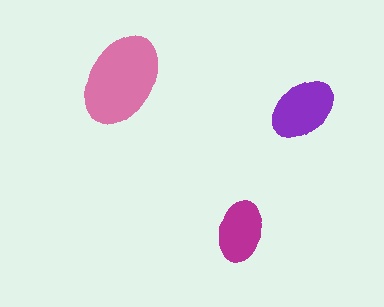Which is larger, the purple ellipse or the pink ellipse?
The pink one.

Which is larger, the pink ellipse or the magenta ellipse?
The pink one.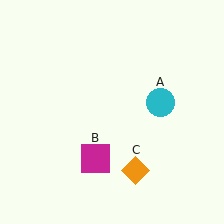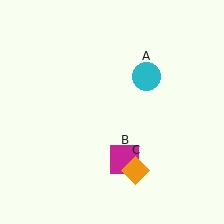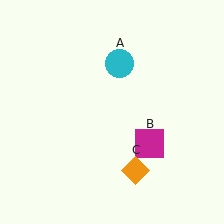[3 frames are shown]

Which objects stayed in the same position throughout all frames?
Orange diamond (object C) remained stationary.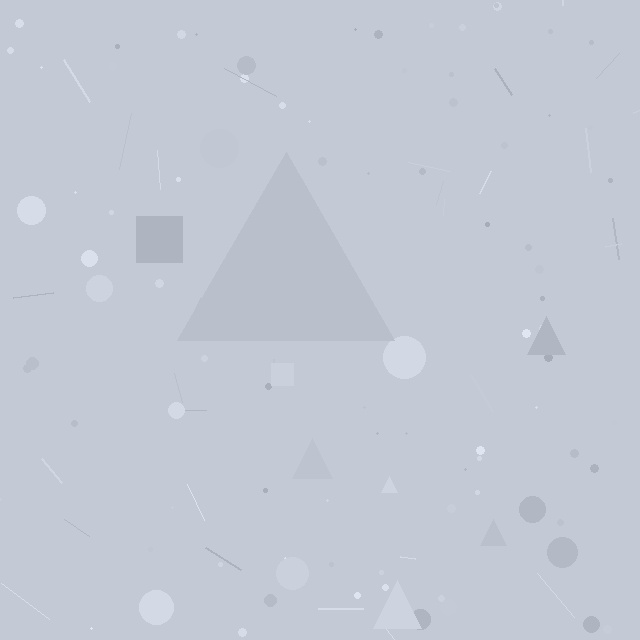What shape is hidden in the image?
A triangle is hidden in the image.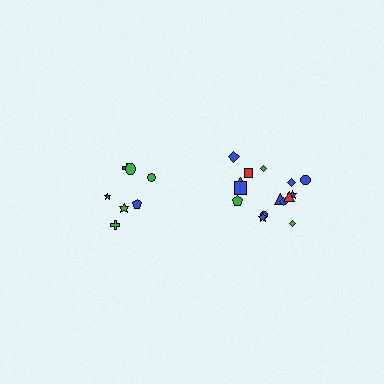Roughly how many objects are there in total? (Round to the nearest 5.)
Roughly 20 objects in total.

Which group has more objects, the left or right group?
The right group.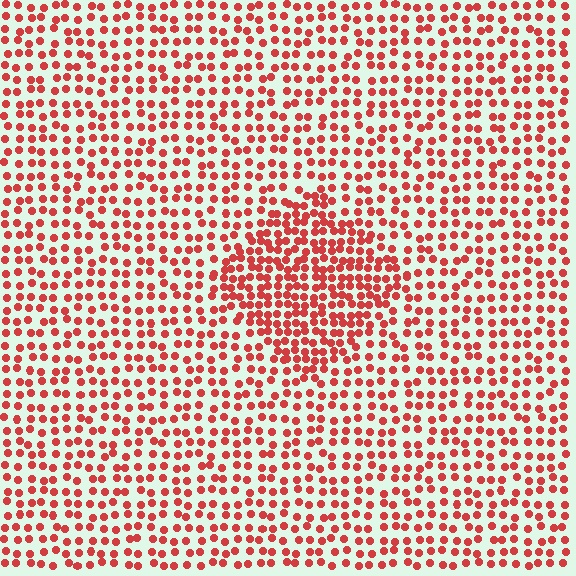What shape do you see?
I see a diamond.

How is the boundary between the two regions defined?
The boundary is defined by a change in element density (approximately 1.8x ratio). All elements are the same color, size, and shape.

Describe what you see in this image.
The image contains small red elements arranged at two different densities. A diamond-shaped region is visible where the elements are more densely packed than the surrounding area.